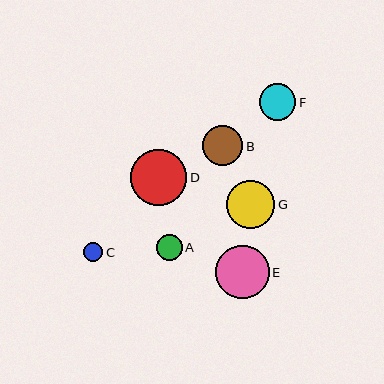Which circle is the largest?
Circle D is the largest with a size of approximately 56 pixels.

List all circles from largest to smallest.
From largest to smallest: D, E, G, B, F, A, C.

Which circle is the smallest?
Circle C is the smallest with a size of approximately 19 pixels.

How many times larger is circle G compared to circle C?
Circle G is approximately 2.5 times the size of circle C.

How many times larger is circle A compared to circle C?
Circle A is approximately 1.3 times the size of circle C.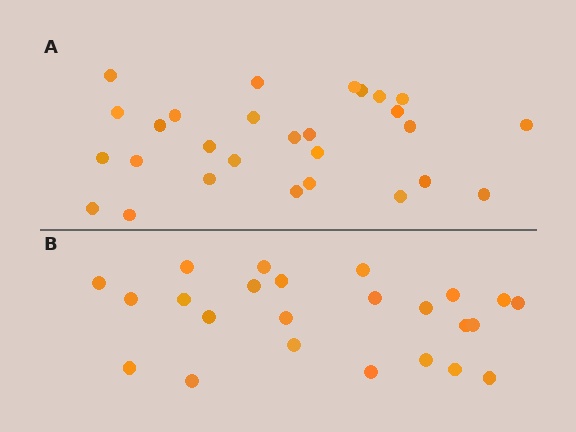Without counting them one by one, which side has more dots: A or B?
Region A (the top region) has more dots.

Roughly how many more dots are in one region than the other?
Region A has about 4 more dots than region B.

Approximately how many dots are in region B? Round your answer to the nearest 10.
About 20 dots. (The exact count is 24, which rounds to 20.)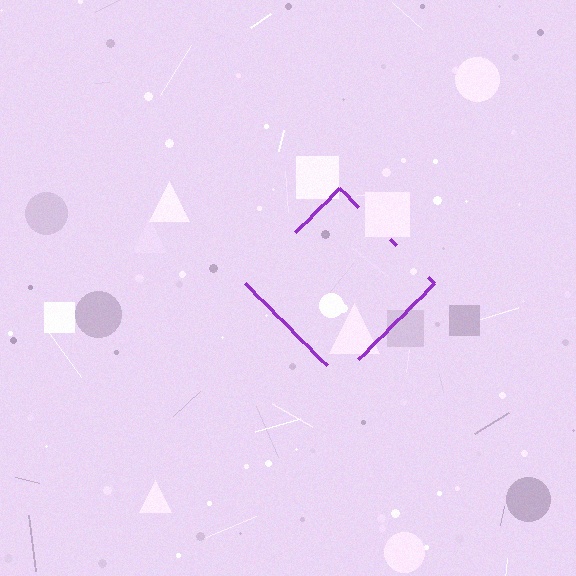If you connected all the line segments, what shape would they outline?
They would outline a diamond.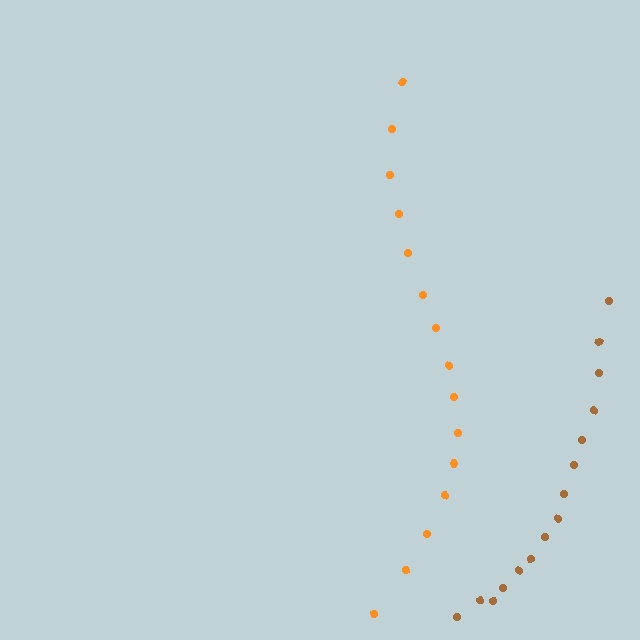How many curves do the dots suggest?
There are 2 distinct paths.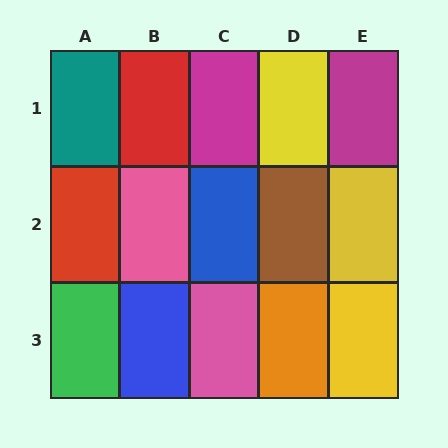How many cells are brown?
1 cell is brown.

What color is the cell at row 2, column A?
Red.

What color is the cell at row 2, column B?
Pink.